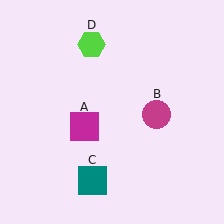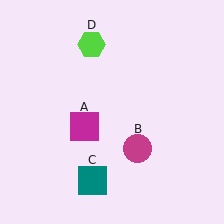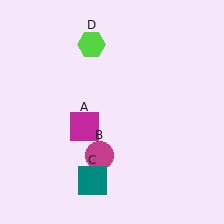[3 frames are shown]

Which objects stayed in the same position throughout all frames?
Magenta square (object A) and teal square (object C) and lime hexagon (object D) remained stationary.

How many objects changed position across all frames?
1 object changed position: magenta circle (object B).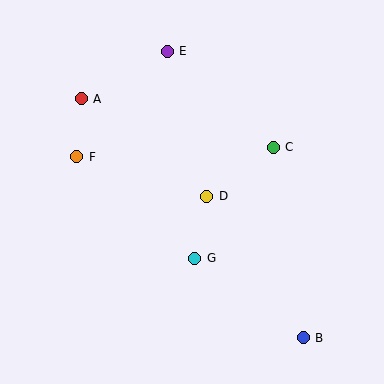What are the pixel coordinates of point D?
Point D is at (206, 196).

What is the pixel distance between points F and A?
The distance between F and A is 58 pixels.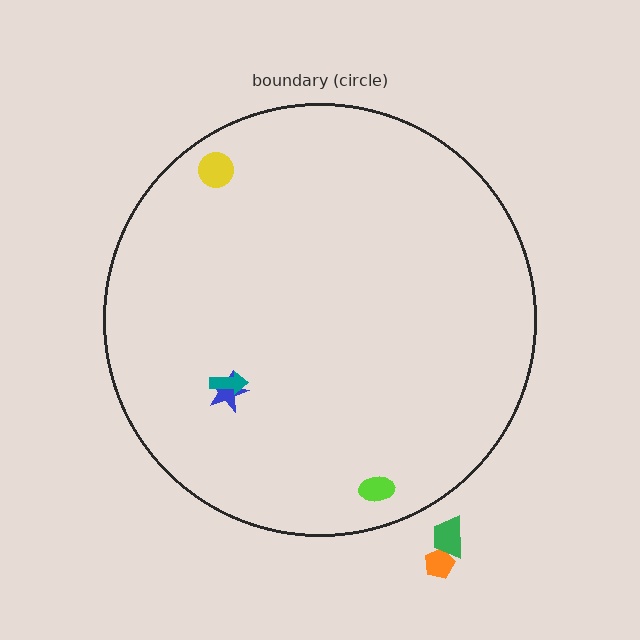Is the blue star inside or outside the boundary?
Inside.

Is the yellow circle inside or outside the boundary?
Inside.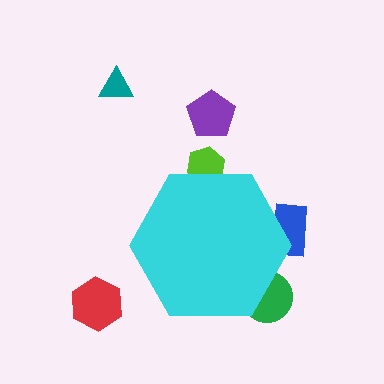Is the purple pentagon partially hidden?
No, the purple pentagon is fully visible.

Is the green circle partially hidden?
Yes, the green circle is partially hidden behind the cyan hexagon.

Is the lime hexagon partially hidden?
Yes, the lime hexagon is partially hidden behind the cyan hexagon.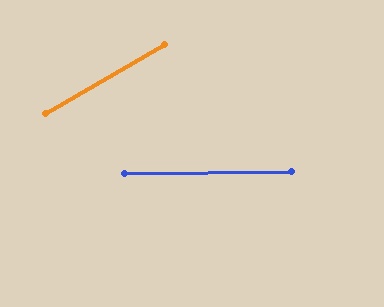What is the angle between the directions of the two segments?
Approximately 29 degrees.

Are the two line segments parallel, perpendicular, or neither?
Neither parallel nor perpendicular — they differ by about 29°.